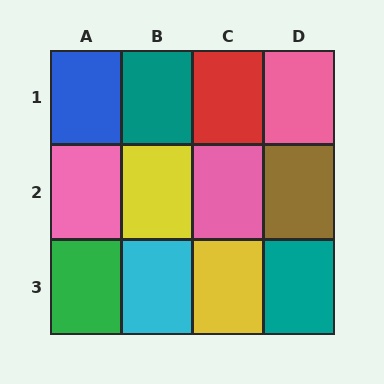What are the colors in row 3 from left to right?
Green, cyan, yellow, teal.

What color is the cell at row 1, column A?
Blue.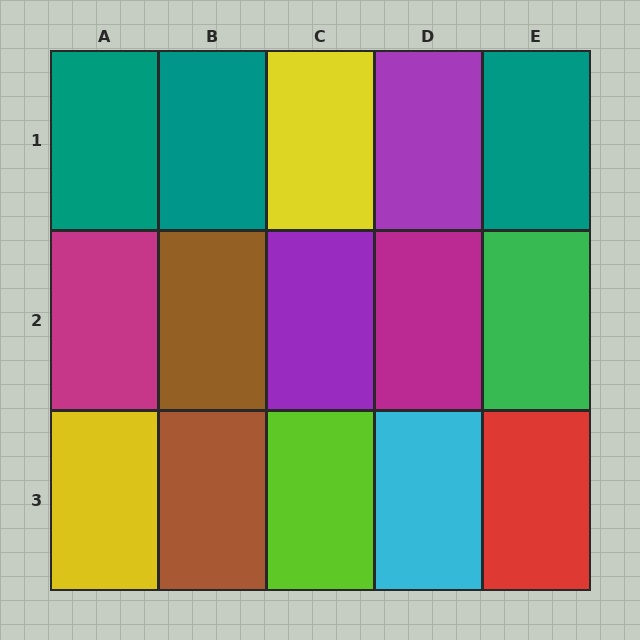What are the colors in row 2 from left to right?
Magenta, brown, purple, magenta, green.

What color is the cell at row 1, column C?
Yellow.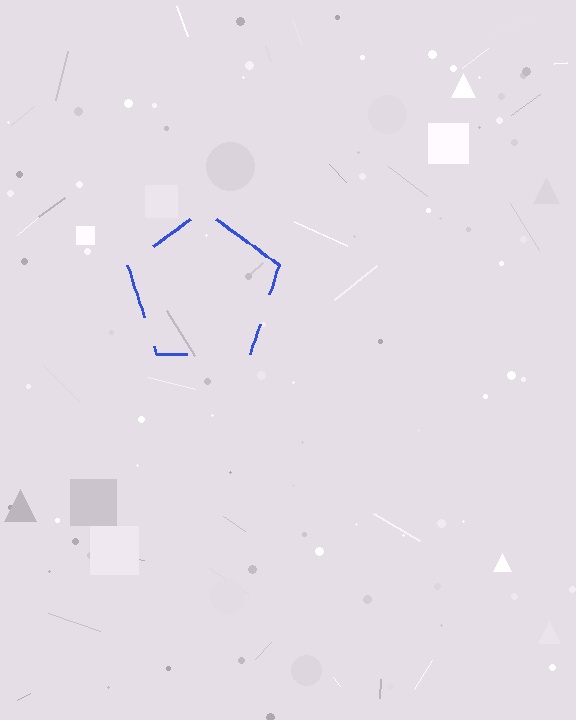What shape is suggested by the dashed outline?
The dashed outline suggests a pentagon.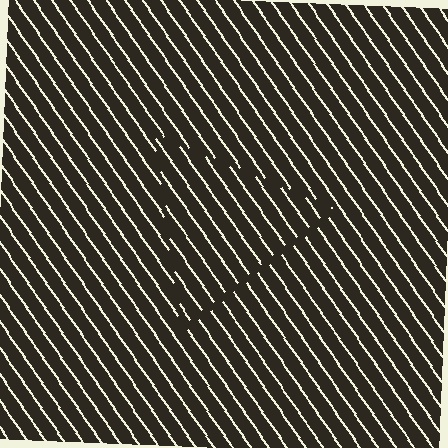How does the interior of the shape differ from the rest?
The interior of the shape contains the same grating, shifted by half a period — the contour is defined by the phase discontinuity where line-ends from the inner and outer gratings abut.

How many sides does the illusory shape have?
3 sides — the line-ends trace a triangle.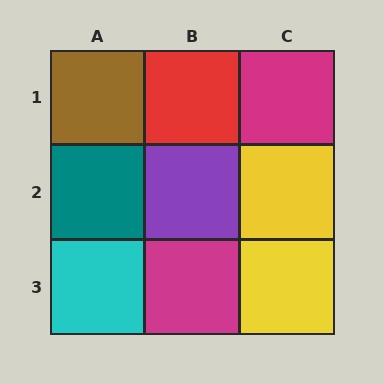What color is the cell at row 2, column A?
Teal.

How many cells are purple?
1 cell is purple.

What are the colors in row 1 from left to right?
Brown, red, magenta.